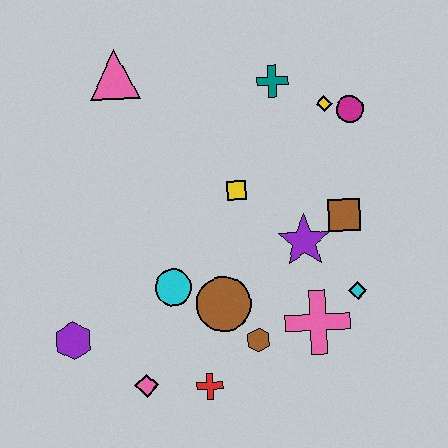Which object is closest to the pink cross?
The cyan diamond is closest to the pink cross.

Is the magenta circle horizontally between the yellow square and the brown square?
No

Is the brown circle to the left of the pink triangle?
No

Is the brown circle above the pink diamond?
Yes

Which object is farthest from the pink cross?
The pink triangle is farthest from the pink cross.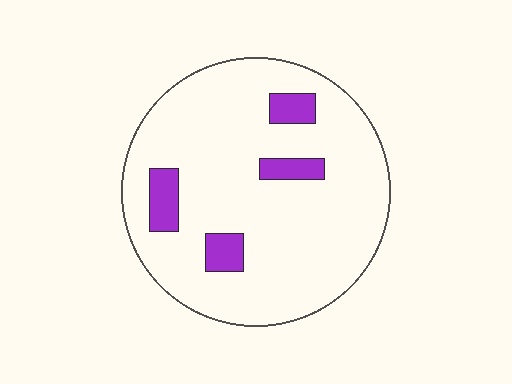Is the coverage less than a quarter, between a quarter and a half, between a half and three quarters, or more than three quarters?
Less than a quarter.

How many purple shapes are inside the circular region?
4.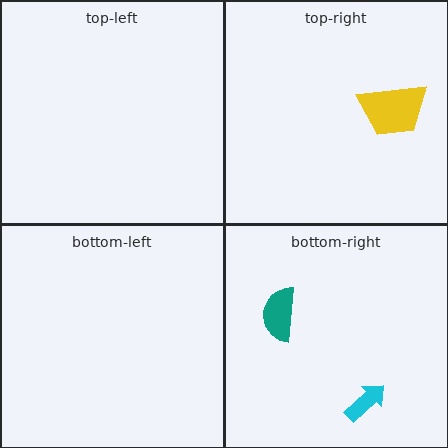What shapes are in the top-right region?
The yellow trapezoid.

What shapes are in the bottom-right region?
The teal semicircle, the cyan arrow.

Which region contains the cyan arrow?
The bottom-right region.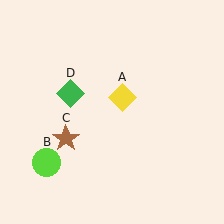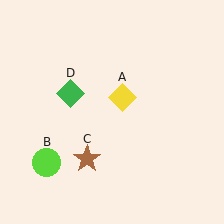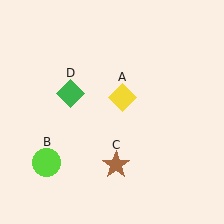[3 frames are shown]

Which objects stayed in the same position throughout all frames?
Yellow diamond (object A) and lime circle (object B) and green diamond (object D) remained stationary.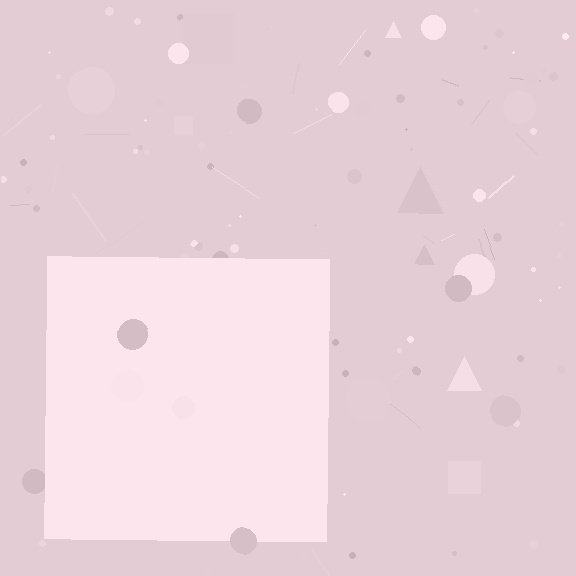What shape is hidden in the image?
A square is hidden in the image.